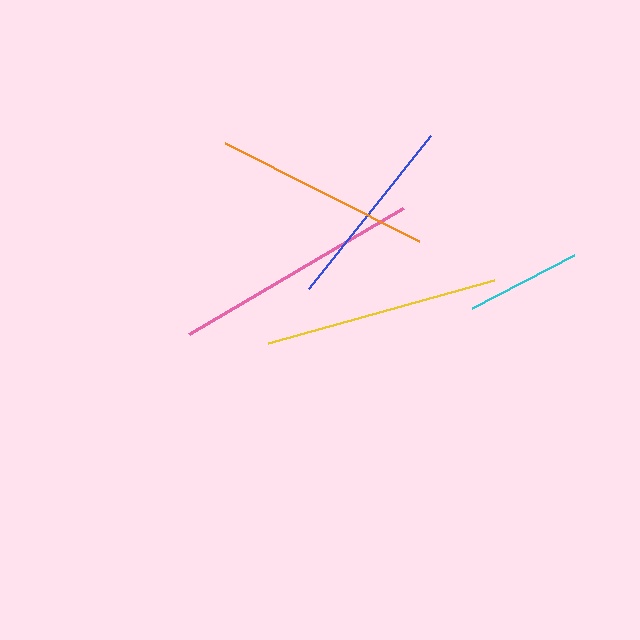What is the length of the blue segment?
The blue segment is approximately 195 pixels long.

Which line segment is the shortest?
The cyan line is the shortest at approximately 114 pixels.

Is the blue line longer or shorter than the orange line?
The orange line is longer than the blue line.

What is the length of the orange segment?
The orange segment is approximately 217 pixels long.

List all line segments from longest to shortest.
From longest to shortest: pink, yellow, orange, blue, cyan.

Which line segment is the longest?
The pink line is the longest at approximately 248 pixels.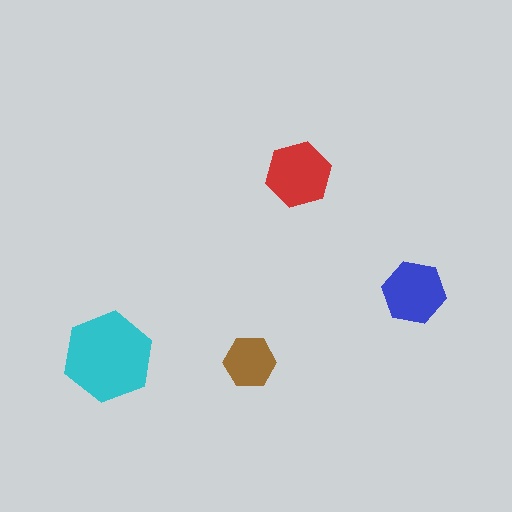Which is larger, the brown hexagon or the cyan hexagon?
The cyan one.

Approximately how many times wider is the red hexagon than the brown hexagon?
About 1.5 times wider.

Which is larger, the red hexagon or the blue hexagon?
The red one.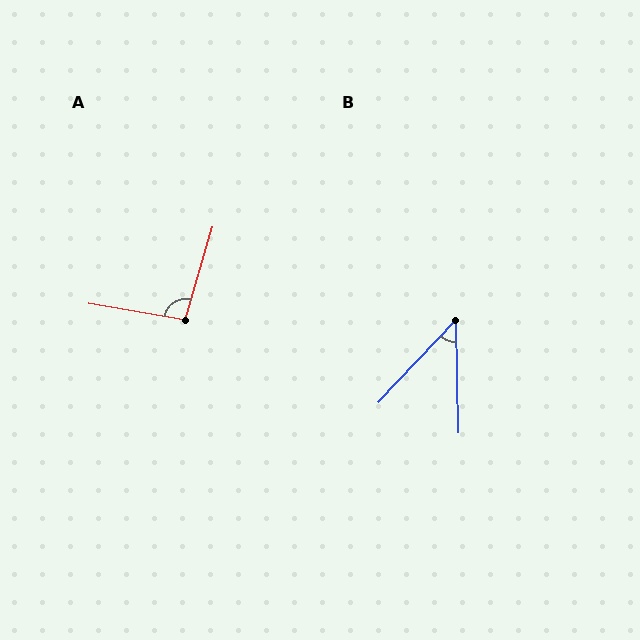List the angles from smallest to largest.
B (45°), A (97°).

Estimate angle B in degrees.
Approximately 45 degrees.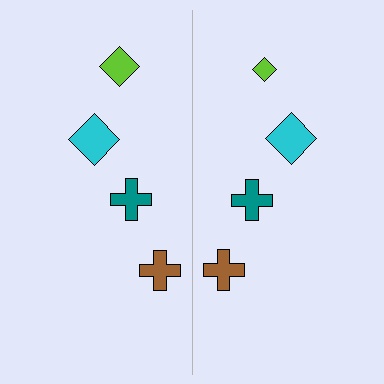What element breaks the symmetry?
The lime diamond on the right side has a different size than its mirror counterpart.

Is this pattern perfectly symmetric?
No, the pattern is not perfectly symmetric. The lime diamond on the right side has a different size than its mirror counterpart.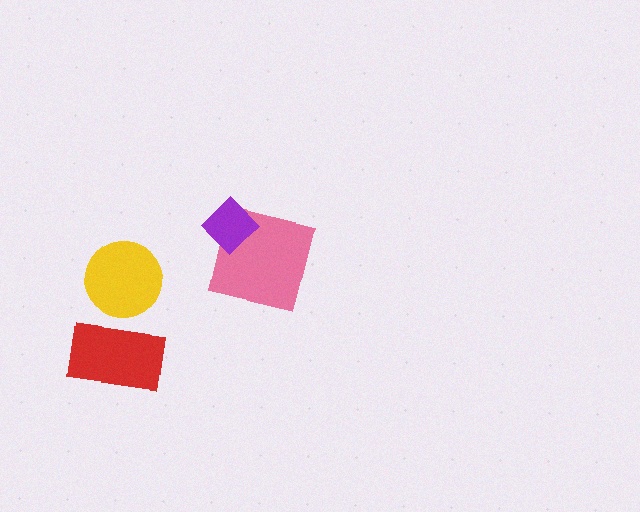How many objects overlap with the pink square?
1 object overlaps with the pink square.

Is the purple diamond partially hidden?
No, no other shape covers it.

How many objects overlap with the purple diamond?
1 object overlaps with the purple diamond.